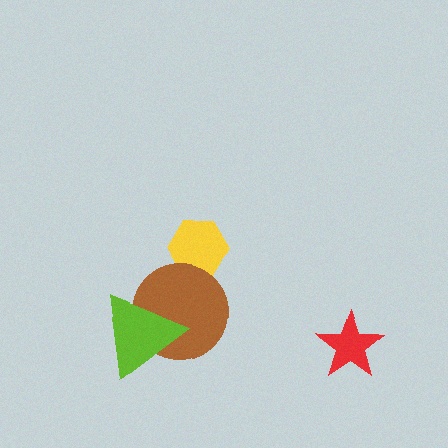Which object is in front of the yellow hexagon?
The brown circle is in front of the yellow hexagon.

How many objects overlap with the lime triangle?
1 object overlaps with the lime triangle.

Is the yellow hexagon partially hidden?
Yes, it is partially covered by another shape.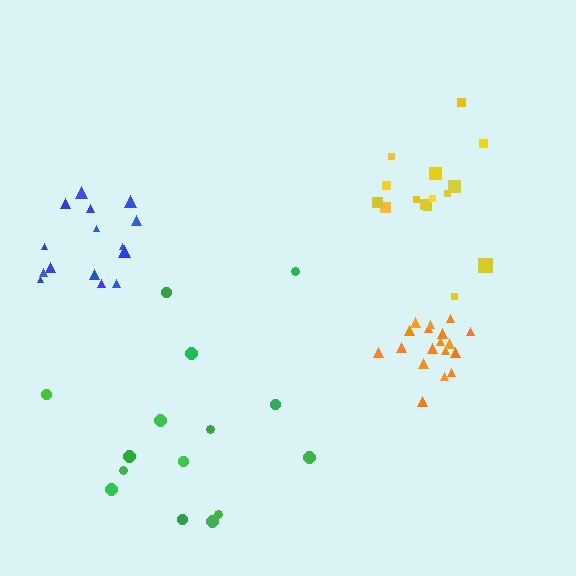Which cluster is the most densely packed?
Orange.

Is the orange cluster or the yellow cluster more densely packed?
Orange.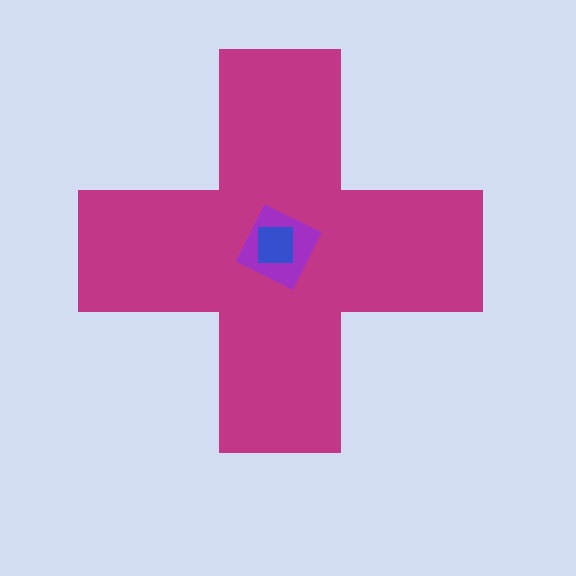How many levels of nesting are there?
3.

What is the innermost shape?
The blue square.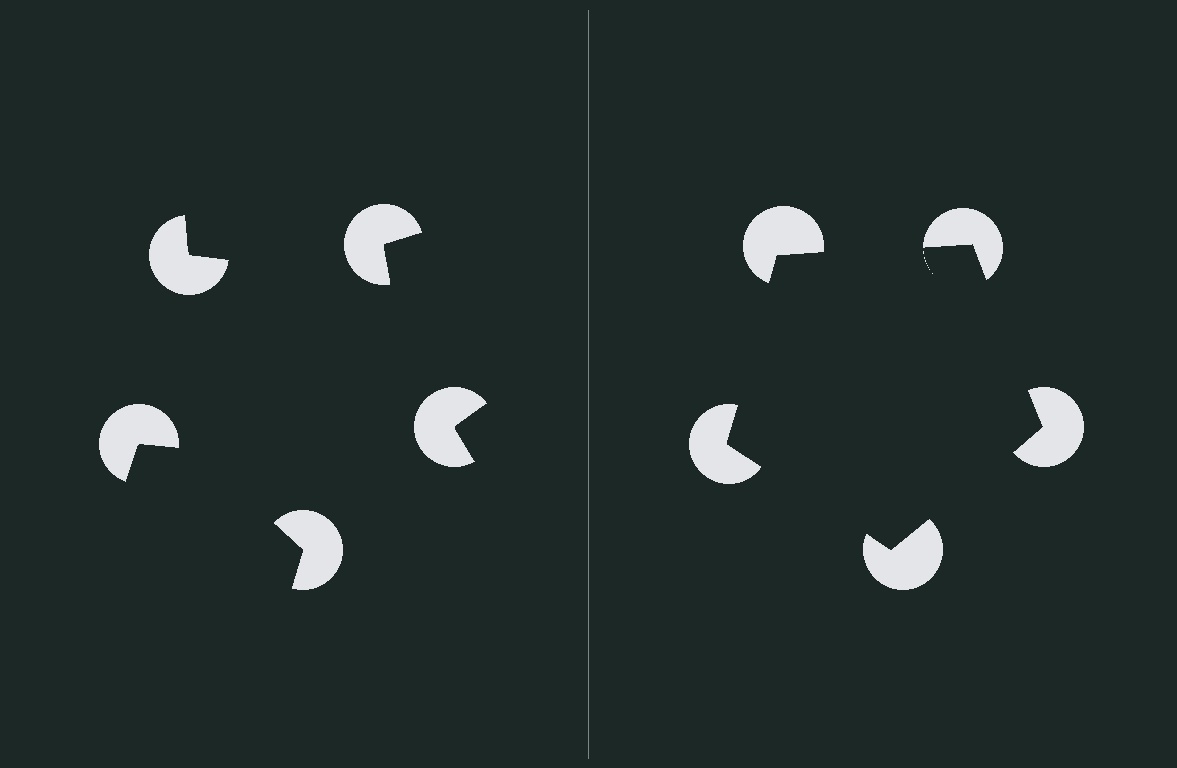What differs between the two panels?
The pac-man discs are positioned identically on both sides; only the wedge orientations differ. On the right they align to a pentagon; on the left they are misaligned.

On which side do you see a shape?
An illusory pentagon appears on the right side. On the left side the wedge cuts are rotated, so no coherent shape forms.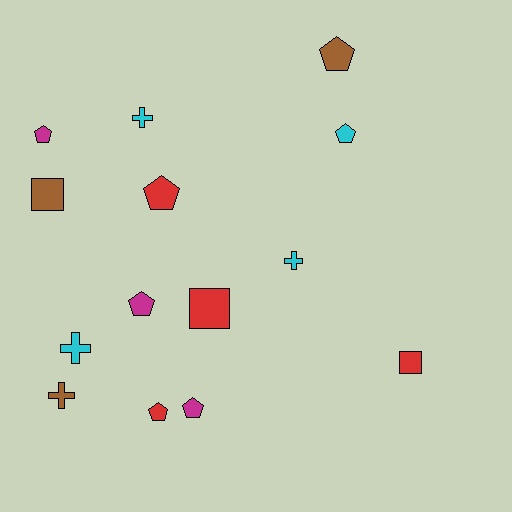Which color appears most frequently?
Red, with 4 objects.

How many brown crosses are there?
There is 1 brown cross.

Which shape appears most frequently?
Pentagon, with 7 objects.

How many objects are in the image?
There are 14 objects.